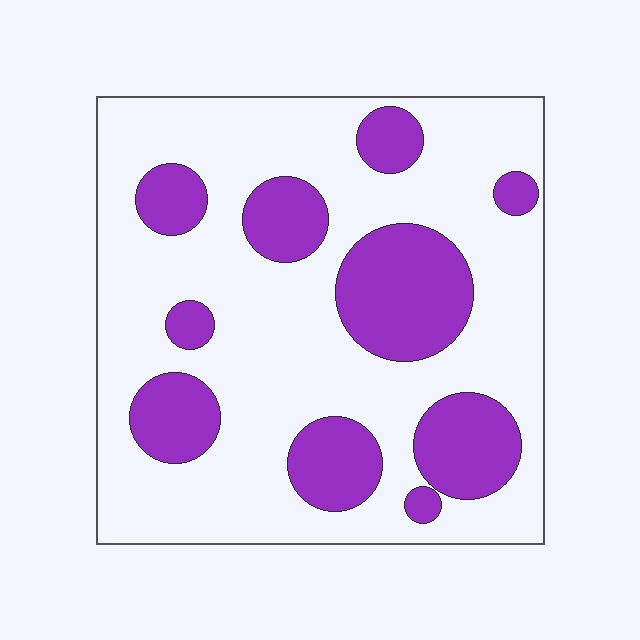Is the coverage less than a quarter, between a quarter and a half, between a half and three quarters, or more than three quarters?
Between a quarter and a half.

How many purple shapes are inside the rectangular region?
10.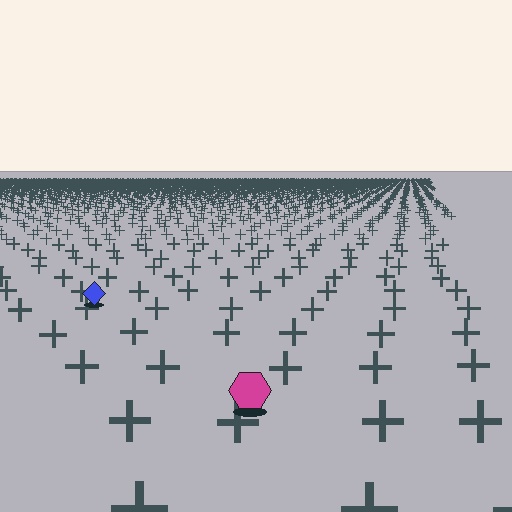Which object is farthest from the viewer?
The blue diamond is farthest from the viewer. It appears smaller and the ground texture around it is denser.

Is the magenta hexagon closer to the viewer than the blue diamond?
Yes. The magenta hexagon is closer — you can tell from the texture gradient: the ground texture is coarser near it.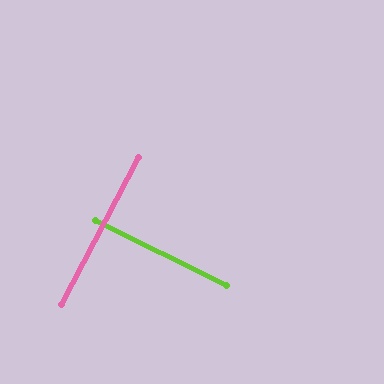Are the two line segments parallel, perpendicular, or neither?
Perpendicular — they meet at approximately 89°.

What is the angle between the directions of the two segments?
Approximately 89 degrees.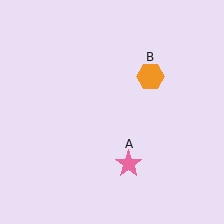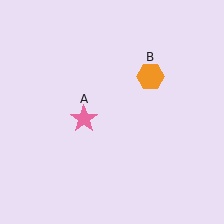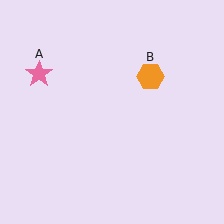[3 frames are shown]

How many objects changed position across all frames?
1 object changed position: pink star (object A).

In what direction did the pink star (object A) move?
The pink star (object A) moved up and to the left.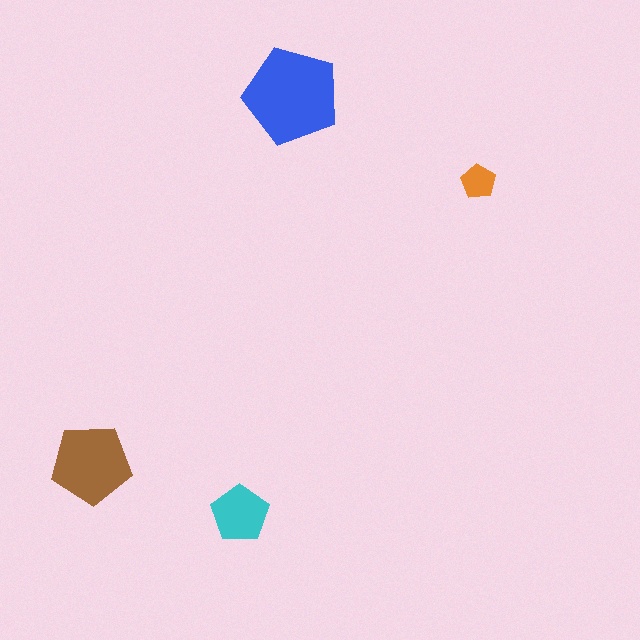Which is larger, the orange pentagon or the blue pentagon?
The blue one.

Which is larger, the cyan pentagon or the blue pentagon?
The blue one.